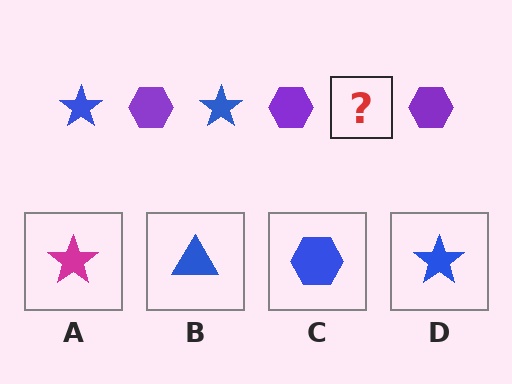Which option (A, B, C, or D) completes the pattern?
D.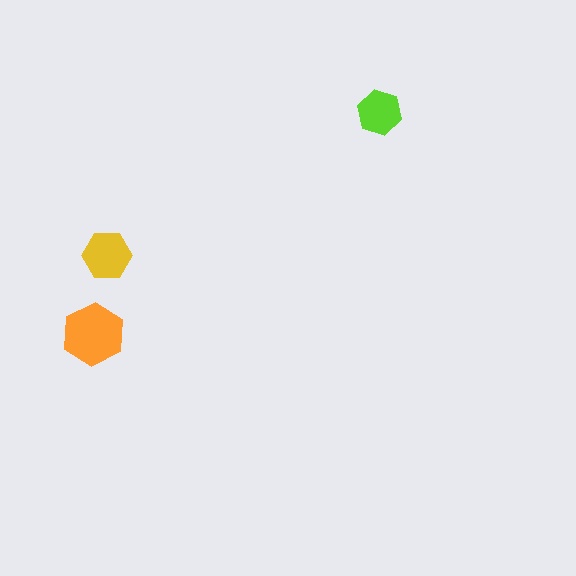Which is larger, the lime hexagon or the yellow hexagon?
The yellow one.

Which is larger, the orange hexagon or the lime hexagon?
The orange one.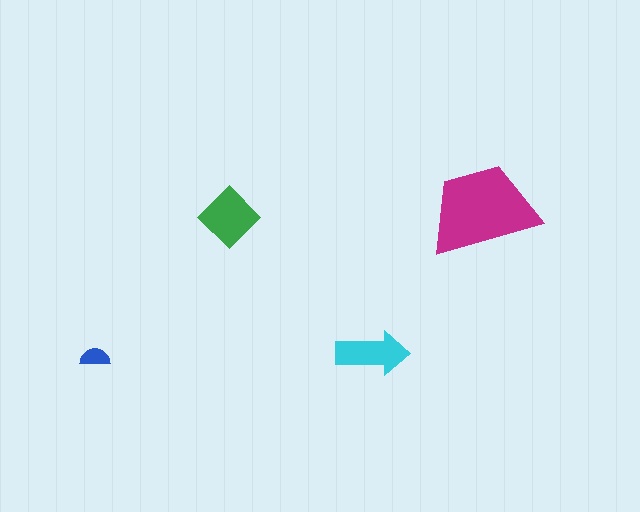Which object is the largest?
The magenta trapezoid.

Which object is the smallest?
The blue semicircle.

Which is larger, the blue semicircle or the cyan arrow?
The cyan arrow.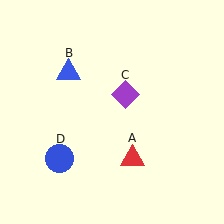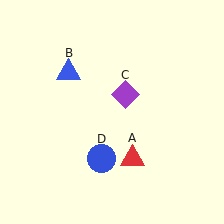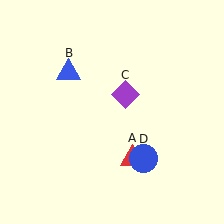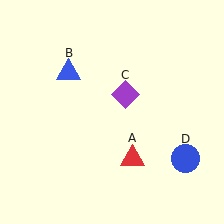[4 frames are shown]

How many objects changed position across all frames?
1 object changed position: blue circle (object D).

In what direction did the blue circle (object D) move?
The blue circle (object D) moved right.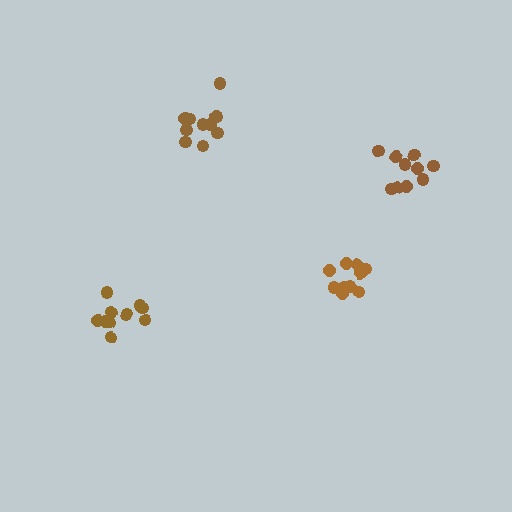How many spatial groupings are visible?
There are 4 spatial groupings.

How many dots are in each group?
Group 1: 11 dots, Group 2: 10 dots, Group 3: 10 dots, Group 4: 11 dots (42 total).